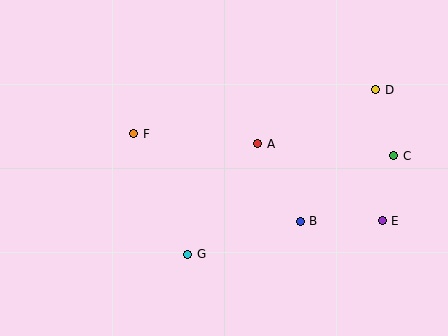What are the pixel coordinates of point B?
Point B is at (300, 221).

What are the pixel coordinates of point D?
Point D is at (376, 90).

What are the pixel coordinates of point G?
Point G is at (188, 254).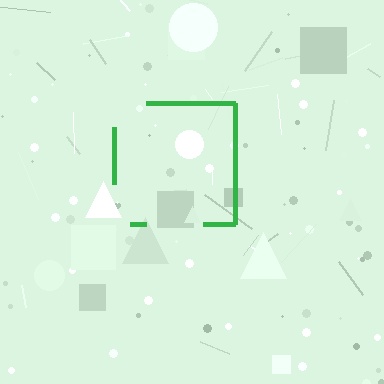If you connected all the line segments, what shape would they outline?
They would outline a square.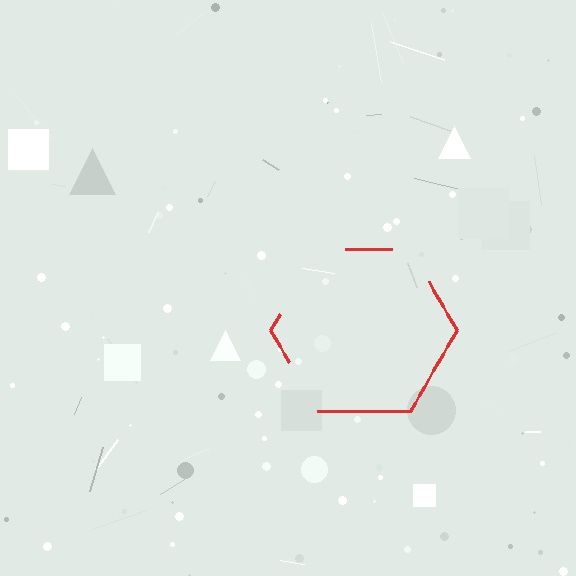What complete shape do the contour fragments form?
The contour fragments form a hexagon.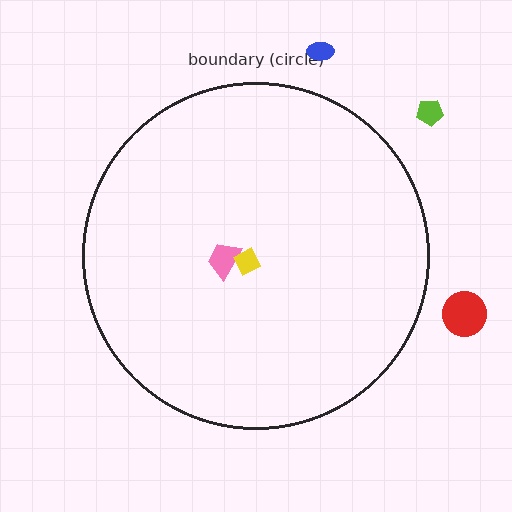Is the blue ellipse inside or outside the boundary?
Outside.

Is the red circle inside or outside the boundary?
Outside.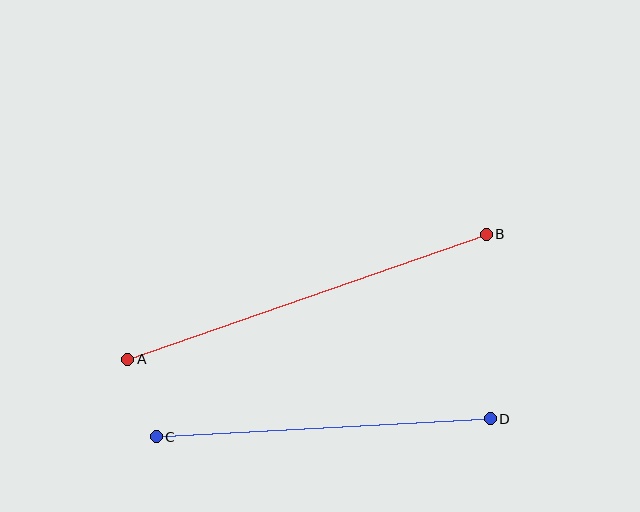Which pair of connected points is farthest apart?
Points A and B are farthest apart.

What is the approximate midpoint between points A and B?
The midpoint is at approximately (307, 297) pixels.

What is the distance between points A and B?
The distance is approximately 379 pixels.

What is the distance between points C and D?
The distance is approximately 334 pixels.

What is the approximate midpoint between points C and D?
The midpoint is at approximately (323, 428) pixels.